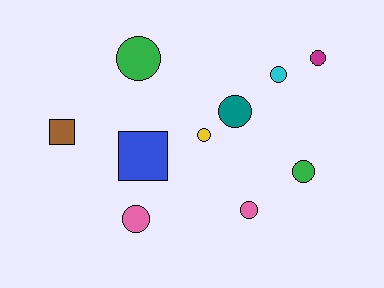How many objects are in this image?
There are 10 objects.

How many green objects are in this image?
There are 2 green objects.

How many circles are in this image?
There are 8 circles.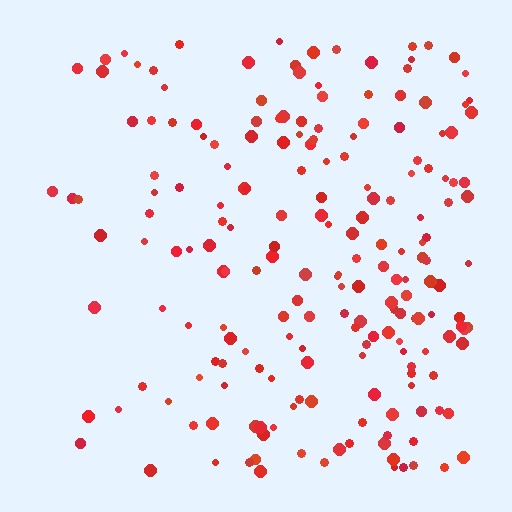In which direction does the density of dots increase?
From left to right, with the right side densest.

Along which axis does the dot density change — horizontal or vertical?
Horizontal.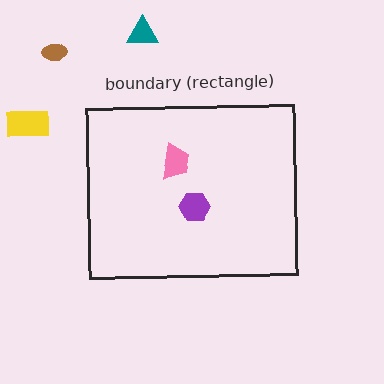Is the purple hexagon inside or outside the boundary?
Inside.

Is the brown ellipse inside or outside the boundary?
Outside.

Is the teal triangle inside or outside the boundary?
Outside.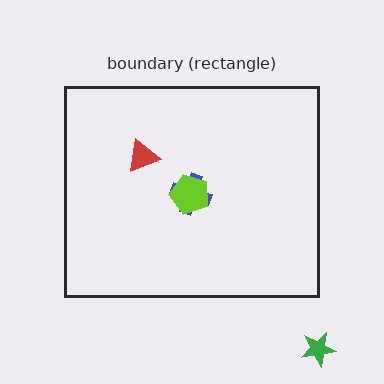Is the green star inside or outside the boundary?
Outside.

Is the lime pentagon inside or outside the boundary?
Inside.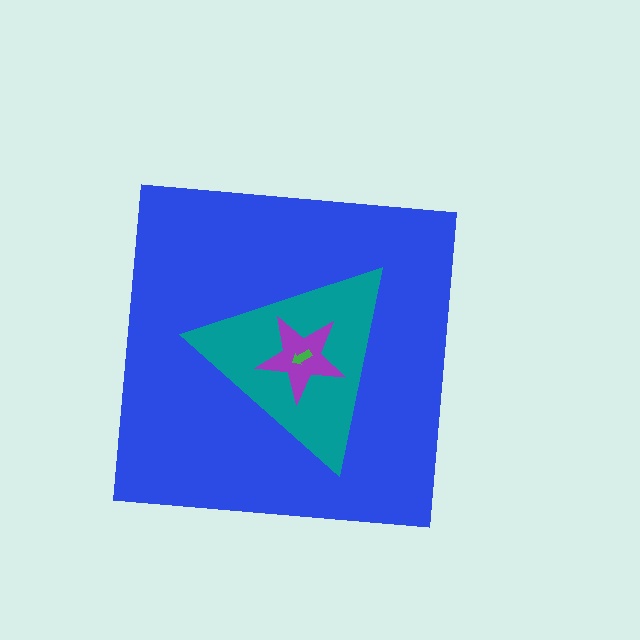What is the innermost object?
The green arrow.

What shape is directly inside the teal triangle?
The purple star.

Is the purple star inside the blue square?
Yes.